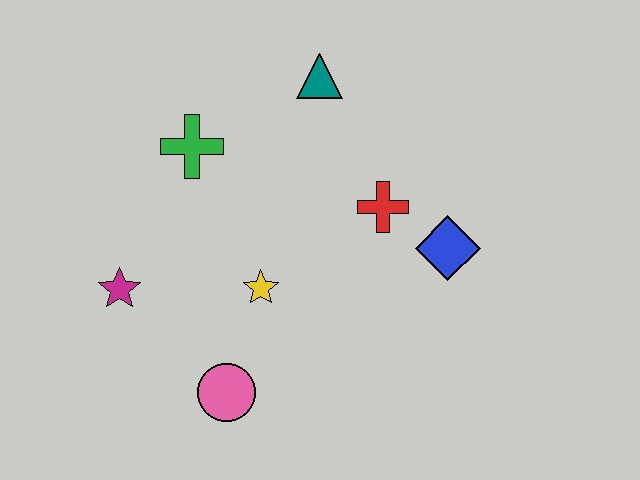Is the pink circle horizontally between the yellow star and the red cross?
No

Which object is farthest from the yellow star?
The teal triangle is farthest from the yellow star.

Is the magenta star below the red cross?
Yes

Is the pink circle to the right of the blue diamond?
No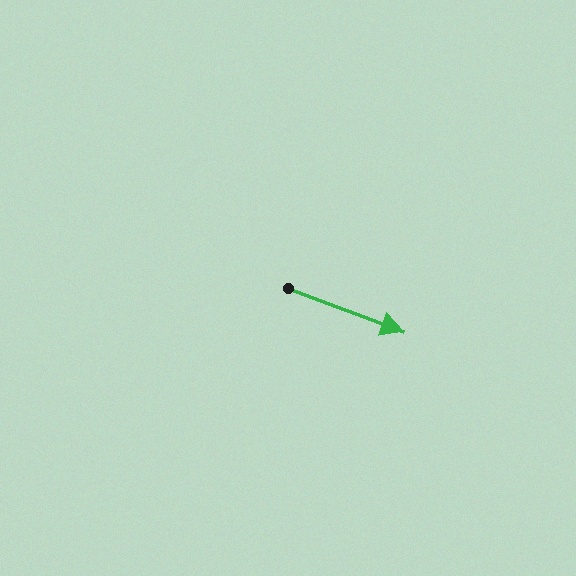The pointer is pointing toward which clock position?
Roughly 4 o'clock.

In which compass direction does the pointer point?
East.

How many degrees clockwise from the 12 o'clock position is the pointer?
Approximately 111 degrees.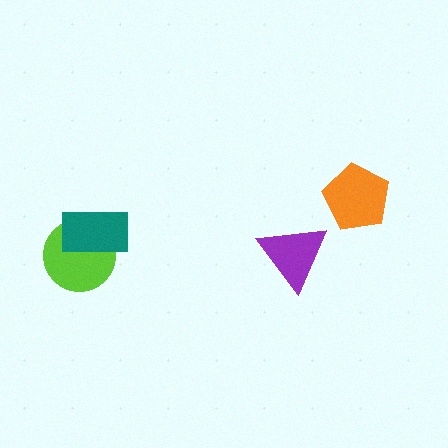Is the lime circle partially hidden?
Yes, it is partially covered by another shape.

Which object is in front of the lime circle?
The teal rectangle is in front of the lime circle.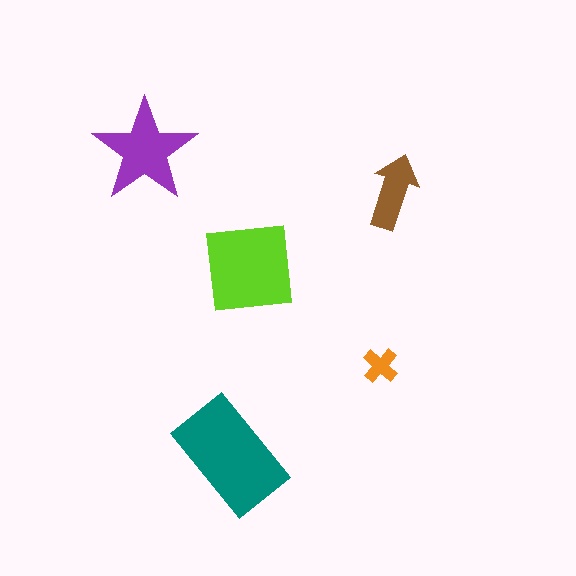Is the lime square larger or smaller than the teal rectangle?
Smaller.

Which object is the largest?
The teal rectangle.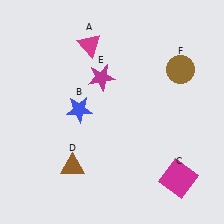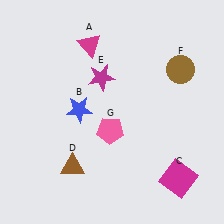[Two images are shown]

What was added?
A pink pentagon (G) was added in Image 2.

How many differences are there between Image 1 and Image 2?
There is 1 difference between the two images.